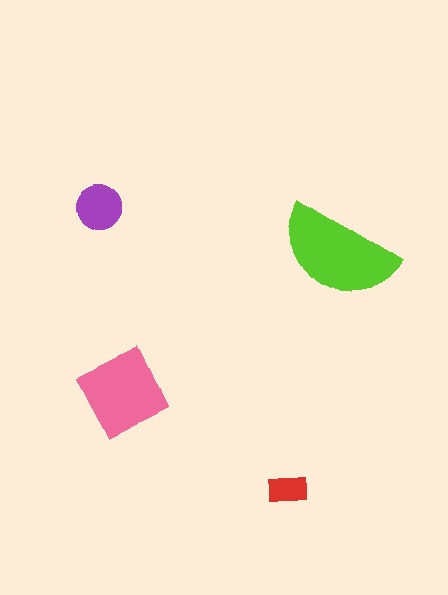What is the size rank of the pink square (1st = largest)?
2nd.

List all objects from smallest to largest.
The red rectangle, the purple circle, the pink square, the lime semicircle.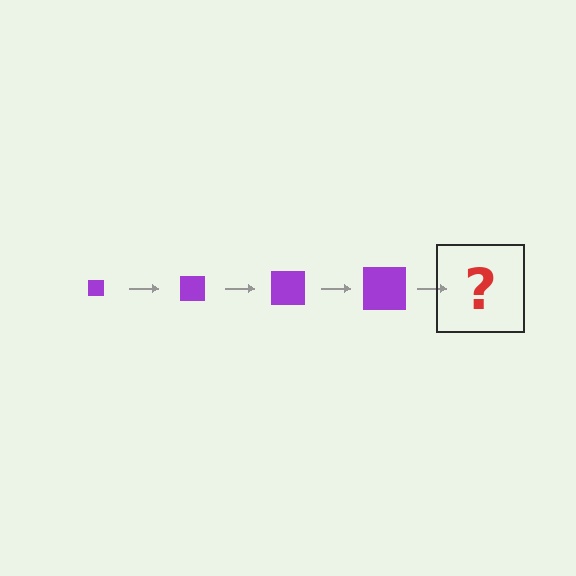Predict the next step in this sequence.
The next step is a purple square, larger than the previous one.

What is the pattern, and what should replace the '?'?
The pattern is that the square gets progressively larger each step. The '?' should be a purple square, larger than the previous one.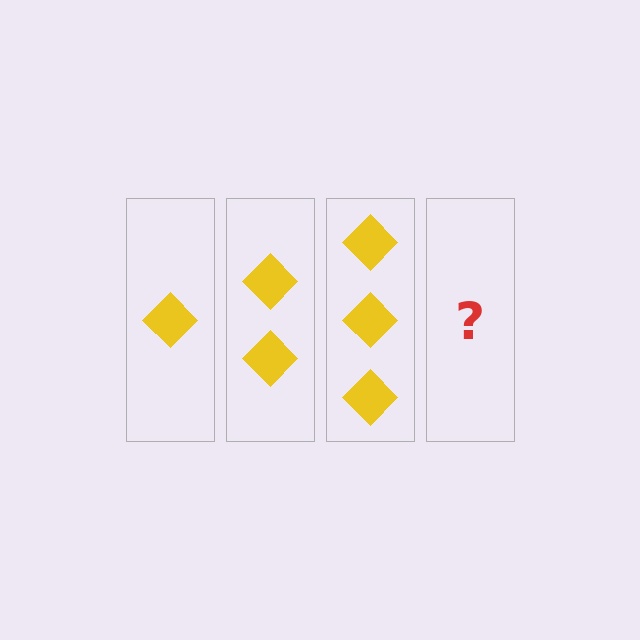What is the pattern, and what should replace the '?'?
The pattern is that each step adds one more diamond. The '?' should be 4 diamonds.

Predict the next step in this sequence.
The next step is 4 diamonds.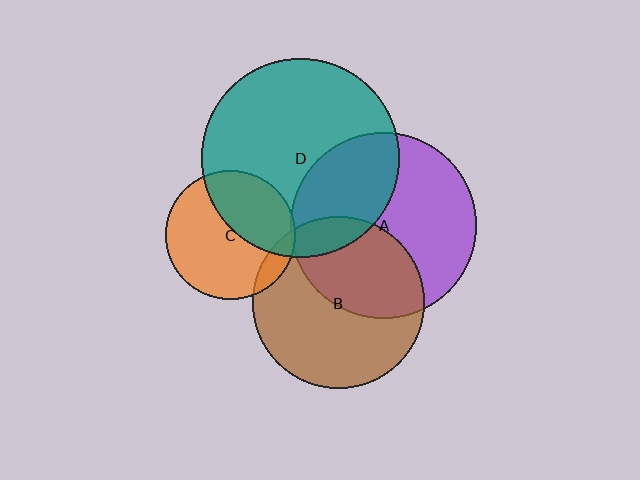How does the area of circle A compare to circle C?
Approximately 2.1 times.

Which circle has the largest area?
Circle D (teal).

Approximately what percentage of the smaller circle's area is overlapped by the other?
Approximately 5%.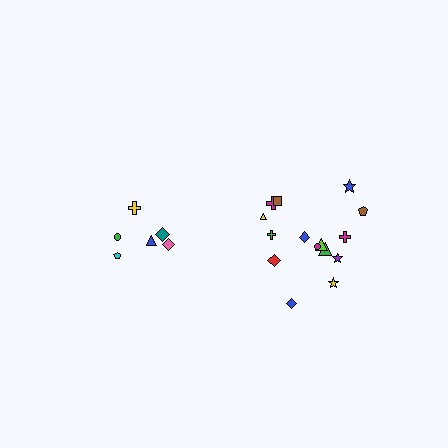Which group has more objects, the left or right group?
The right group.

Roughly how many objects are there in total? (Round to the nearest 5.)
Roughly 20 objects in total.